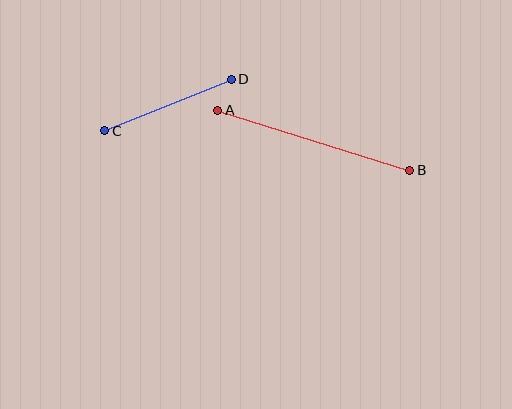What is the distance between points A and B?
The distance is approximately 201 pixels.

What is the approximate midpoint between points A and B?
The midpoint is at approximately (314, 140) pixels.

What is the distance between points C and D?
The distance is approximately 136 pixels.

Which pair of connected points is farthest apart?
Points A and B are farthest apart.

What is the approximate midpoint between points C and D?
The midpoint is at approximately (168, 105) pixels.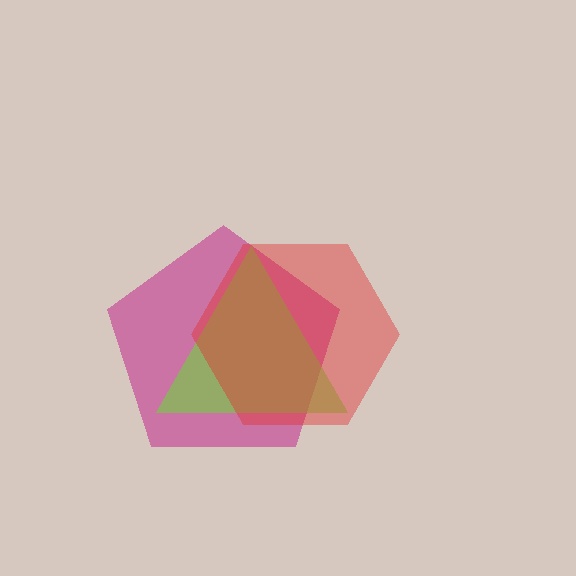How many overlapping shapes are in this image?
There are 3 overlapping shapes in the image.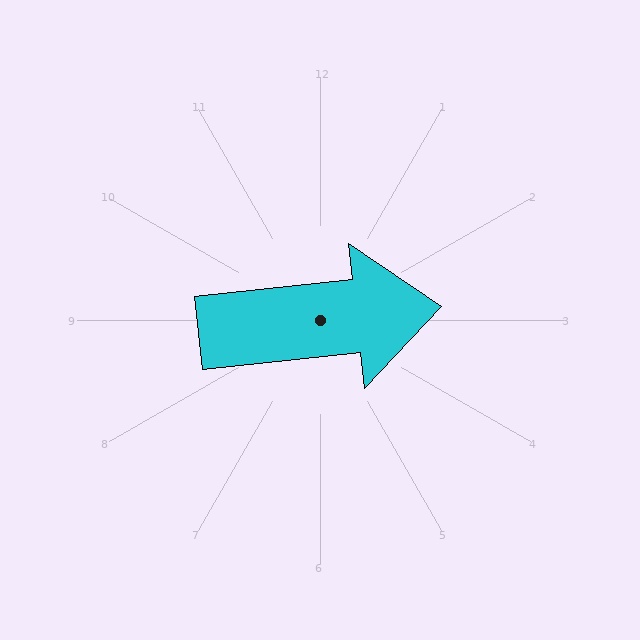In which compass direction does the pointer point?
East.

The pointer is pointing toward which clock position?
Roughly 3 o'clock.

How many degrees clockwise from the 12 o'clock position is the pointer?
Approximately 84 degrees.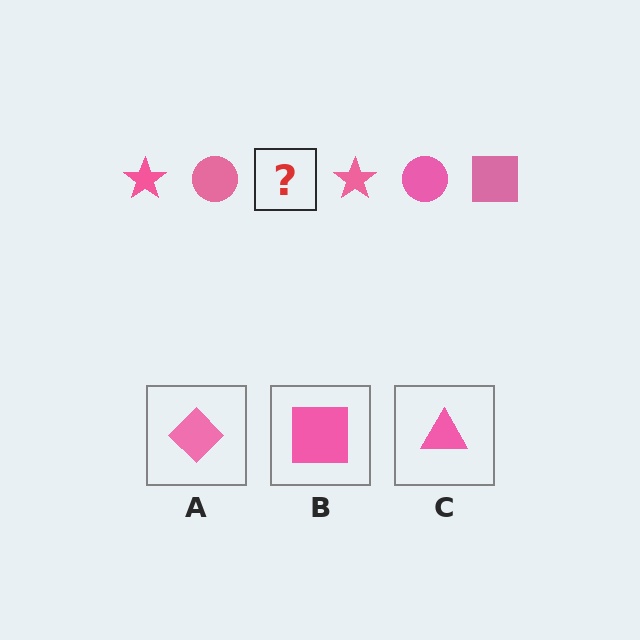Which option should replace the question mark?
Option B.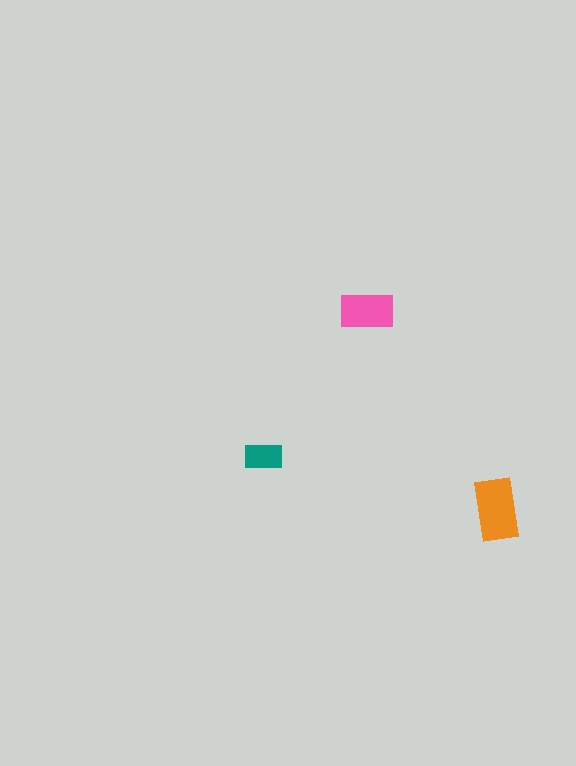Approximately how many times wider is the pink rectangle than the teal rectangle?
About 1.5 times wider.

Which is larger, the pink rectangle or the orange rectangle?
The orange one.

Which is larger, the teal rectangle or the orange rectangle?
The orange one.